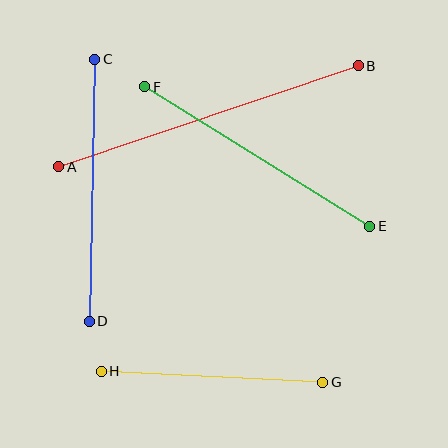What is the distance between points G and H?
The distance is approximately 222 pixels.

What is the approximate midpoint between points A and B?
The midpoint is at approximately (209, 116) pixels.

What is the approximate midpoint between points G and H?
The midpoint is at approximately (212, 377) pixels.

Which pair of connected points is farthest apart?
Points A and B are farthest apart.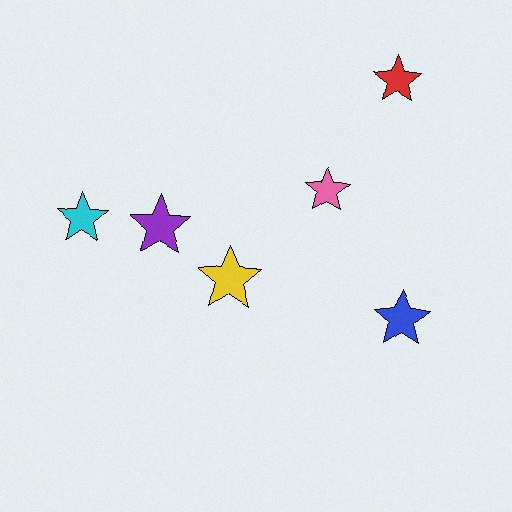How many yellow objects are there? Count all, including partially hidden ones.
There is 1 yellow object.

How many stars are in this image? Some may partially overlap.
There are 6 stars.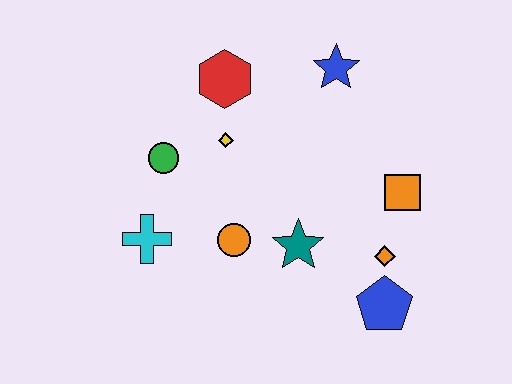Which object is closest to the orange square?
The orange diamond is closest to the orange square.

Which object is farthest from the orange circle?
The blue star is farthest from the orange circle.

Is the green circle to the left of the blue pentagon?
Yes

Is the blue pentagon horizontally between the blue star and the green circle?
No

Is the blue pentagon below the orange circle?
Yes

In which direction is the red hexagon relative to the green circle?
The red hexagon is above the green circle.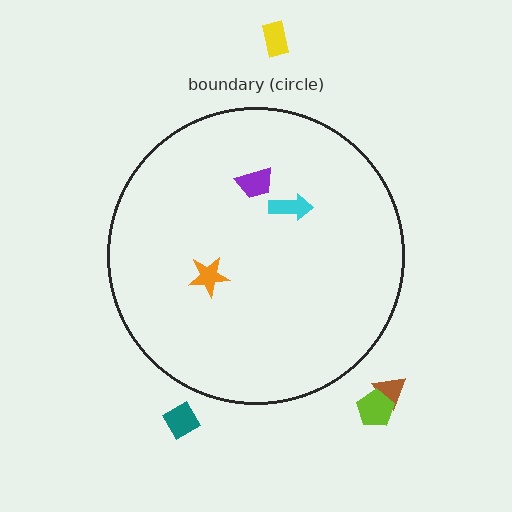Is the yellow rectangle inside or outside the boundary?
Outside.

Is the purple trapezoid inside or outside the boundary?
Inside.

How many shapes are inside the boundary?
3 inside, 4 outside.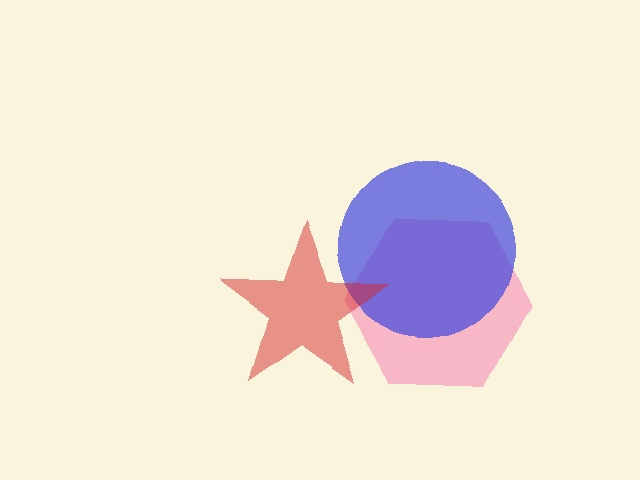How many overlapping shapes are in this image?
There are 3 overlapping shapes in the image.